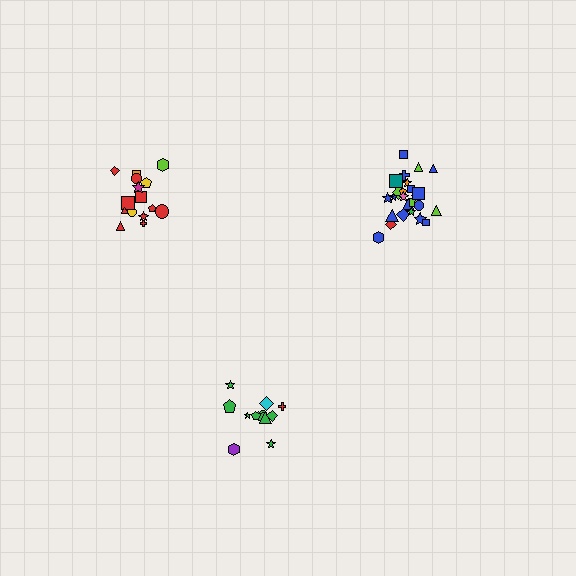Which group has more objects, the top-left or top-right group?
The top-right group.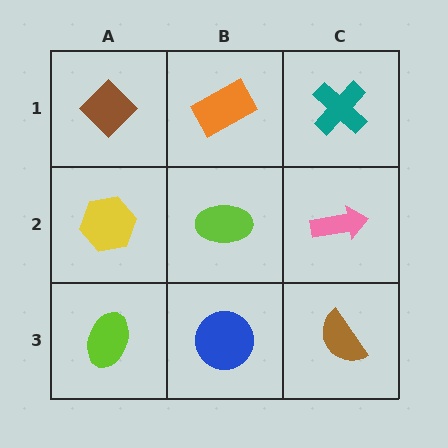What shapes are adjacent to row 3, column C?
A pink arrow (row 2, column C), a blue circle (row 3, column B).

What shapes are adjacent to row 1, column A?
A yellow hexagon (row 2, column A), an orange rectangle (row 1, column B).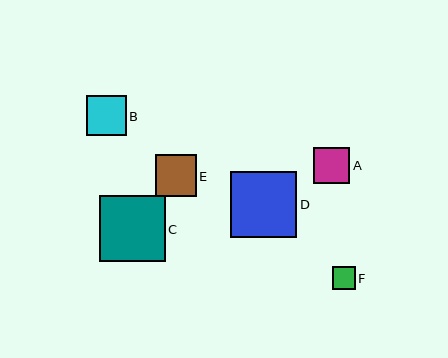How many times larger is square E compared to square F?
Square E is approximately 1.8 times the size of square F.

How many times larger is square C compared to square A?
Square C is approximately 1.8 times the size of square A.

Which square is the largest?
Square D is the largest with a size of approximately 66 pixels.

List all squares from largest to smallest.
From largest to smallest: D, C, E, B, A, F.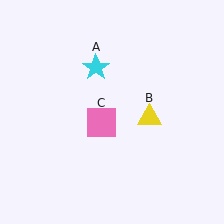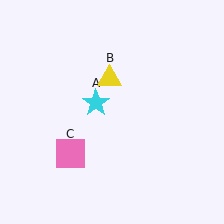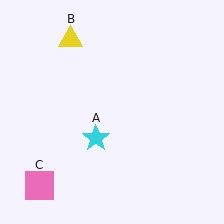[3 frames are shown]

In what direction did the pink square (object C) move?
The pink square (object C) moved down and to the left.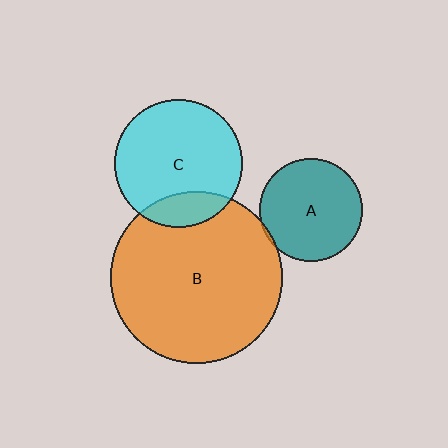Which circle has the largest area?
Circle B (orange).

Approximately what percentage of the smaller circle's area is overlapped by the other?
Approximately 15%.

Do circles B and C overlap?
Yes.